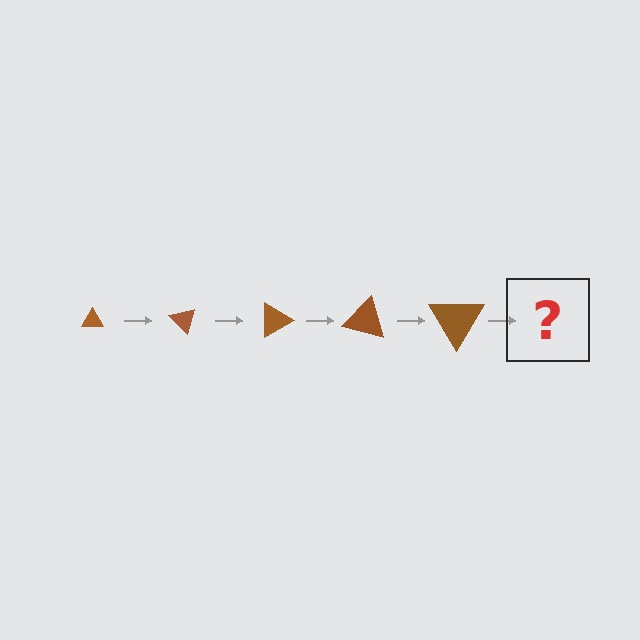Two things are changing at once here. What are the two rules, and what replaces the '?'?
The two rules are that the triangle grows larger each step and it rotates 45 degrees each step. The '?' should be a triangle, larger than the previous one and rotated 225 degrees from the start.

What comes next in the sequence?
The next element should be a triangle, larger than the previous one and rotated 225 degrees from the start.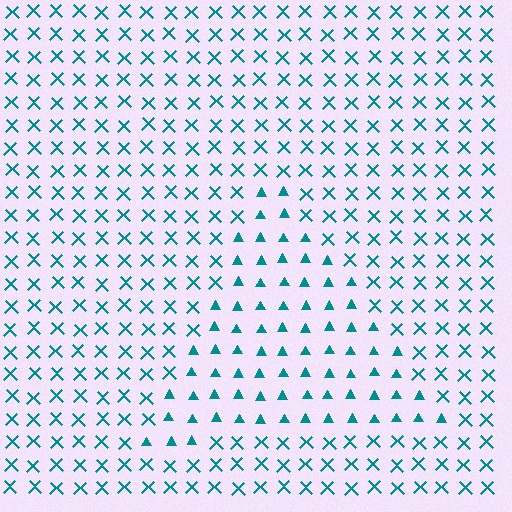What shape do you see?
I see a triangle.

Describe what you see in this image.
The image is filled with small teal elements arranged in a uniform grid. A triangle-shaped region contains triangles, while the surrounding area contains X marks. The boundary is defined purely by the change in element shape.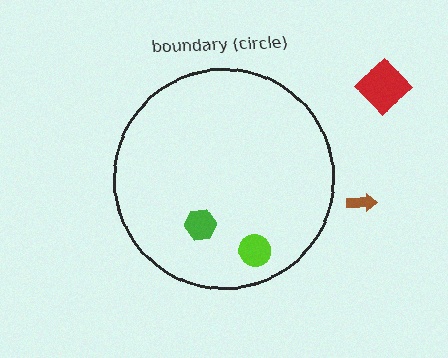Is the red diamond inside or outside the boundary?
Outside.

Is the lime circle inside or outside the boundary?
Inside.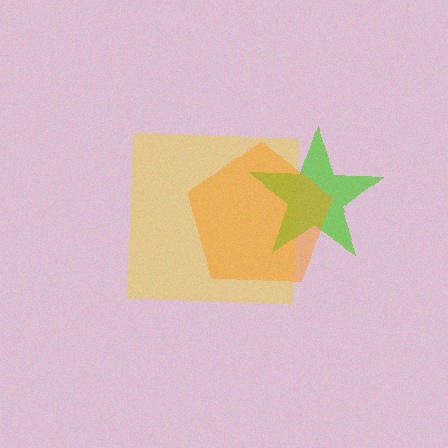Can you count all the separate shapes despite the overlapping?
Yes, there are 3 separate shapes.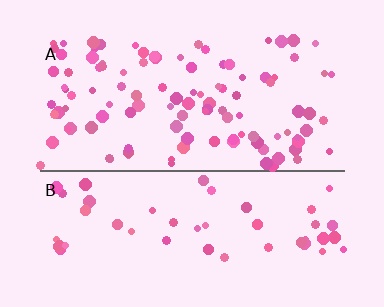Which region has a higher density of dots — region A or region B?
A (the top).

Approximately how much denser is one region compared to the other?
Approximately 2.2× — region A over region B.